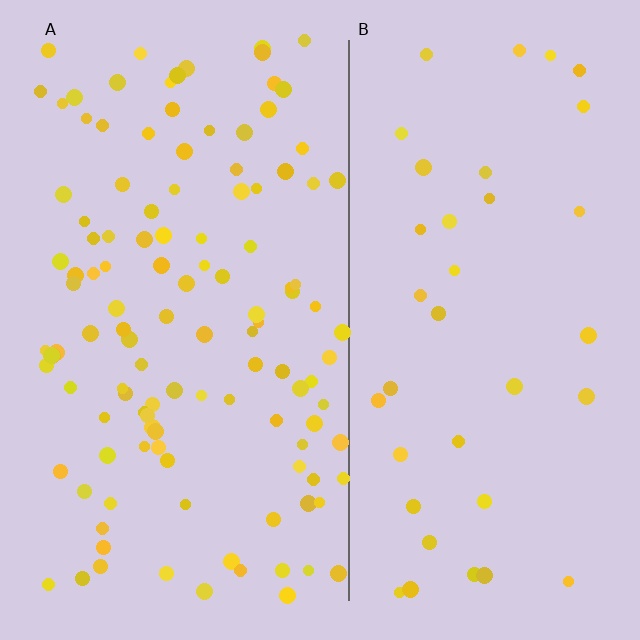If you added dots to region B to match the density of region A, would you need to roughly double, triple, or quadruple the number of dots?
Approximately triple.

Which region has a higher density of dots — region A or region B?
A (the left).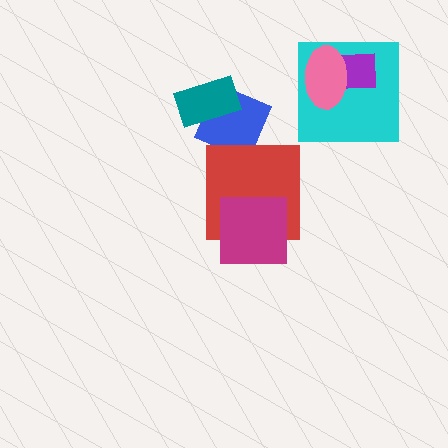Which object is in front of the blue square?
The teal rectangle is in front of the blue square.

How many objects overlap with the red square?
1 object overlaps with the red square.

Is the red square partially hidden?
Yes, it is partially covered by another shape.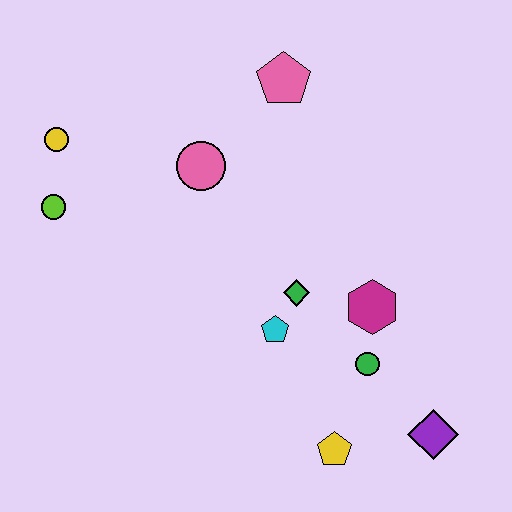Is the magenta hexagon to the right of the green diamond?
Yes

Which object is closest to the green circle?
The magenta hexagon is closest to the green circle.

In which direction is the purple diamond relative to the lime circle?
The purple diamond is to the right of the lime circle.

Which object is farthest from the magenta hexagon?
The yellow circle is farthest from the magenta hexagon.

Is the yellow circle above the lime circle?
Yes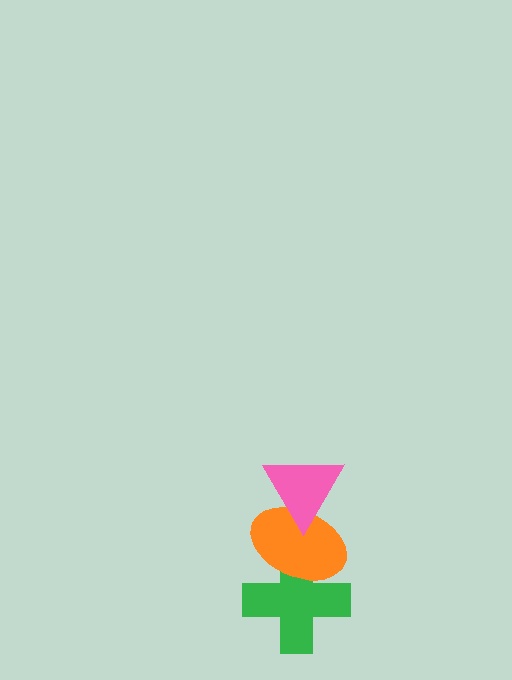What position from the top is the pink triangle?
The pink triangle is 1st from the top.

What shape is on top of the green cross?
The orange ellipse is on top of the green cross.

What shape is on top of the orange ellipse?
The pink triangle is on top of the orange ellipse.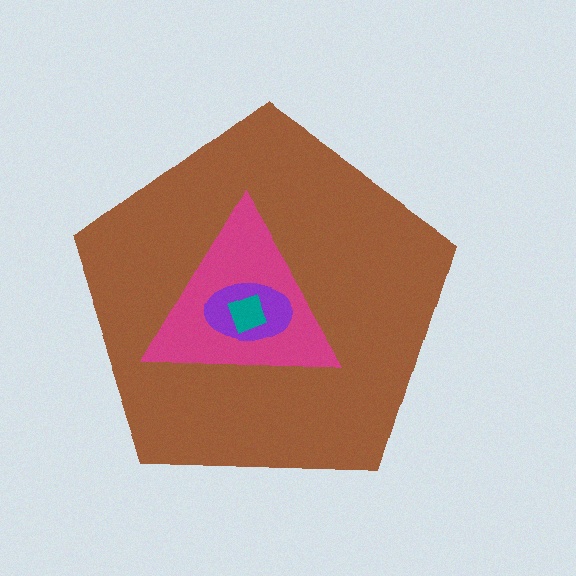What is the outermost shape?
The brown pentagon.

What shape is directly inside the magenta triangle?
The purple ellipse.